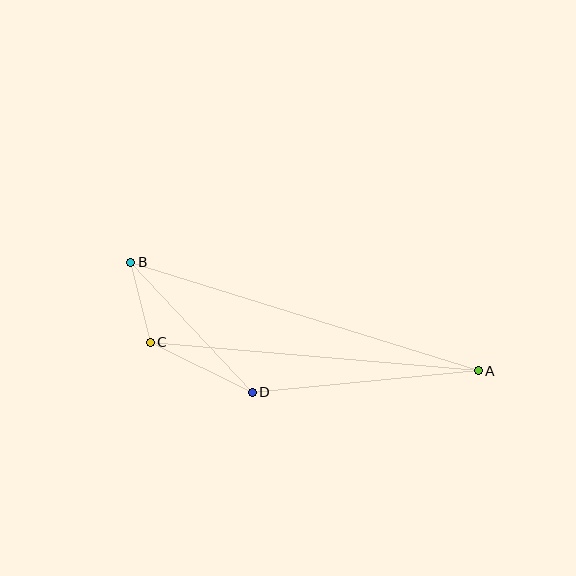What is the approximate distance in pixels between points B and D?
The distance between B and D is approximately 178 pixels.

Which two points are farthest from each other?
Points A and B are farthest from each other.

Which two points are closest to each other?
Points B and C are closest to each other.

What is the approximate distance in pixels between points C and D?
The distance between C and D is approximately 114 pixels.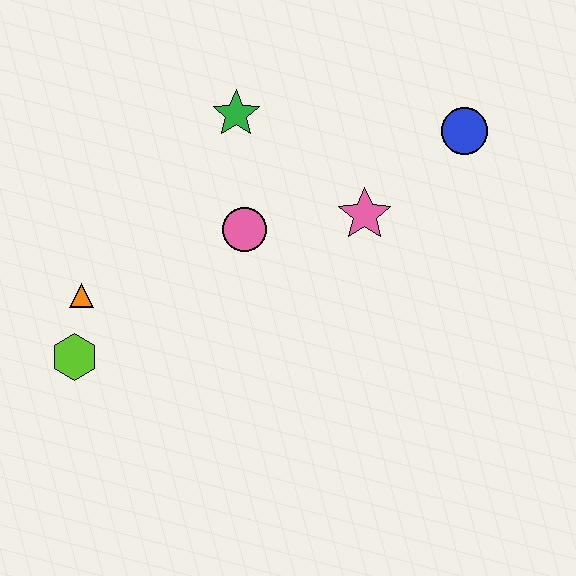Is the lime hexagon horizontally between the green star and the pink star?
No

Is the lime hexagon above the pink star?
No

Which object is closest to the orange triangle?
The lime hexagon is closest to the orange triangle.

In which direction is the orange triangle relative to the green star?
The orange triangle is below the green star.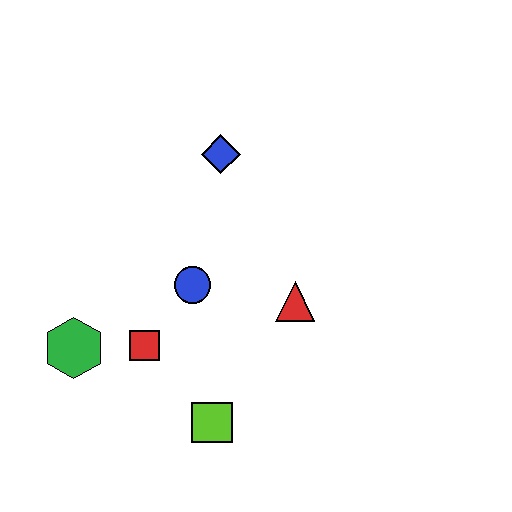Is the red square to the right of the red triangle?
No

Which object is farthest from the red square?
The blue diamond is farthest from the red square.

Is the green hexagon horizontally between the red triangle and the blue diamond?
No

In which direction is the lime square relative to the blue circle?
The lime square is below the blue circle.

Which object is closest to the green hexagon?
The red square is closest to the green hexagon.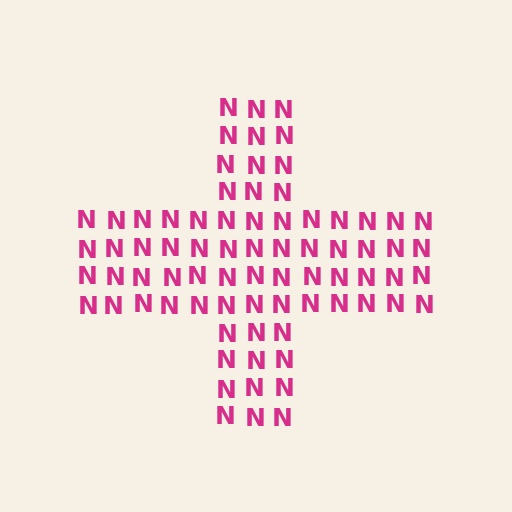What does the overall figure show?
The overall figure shows a cross.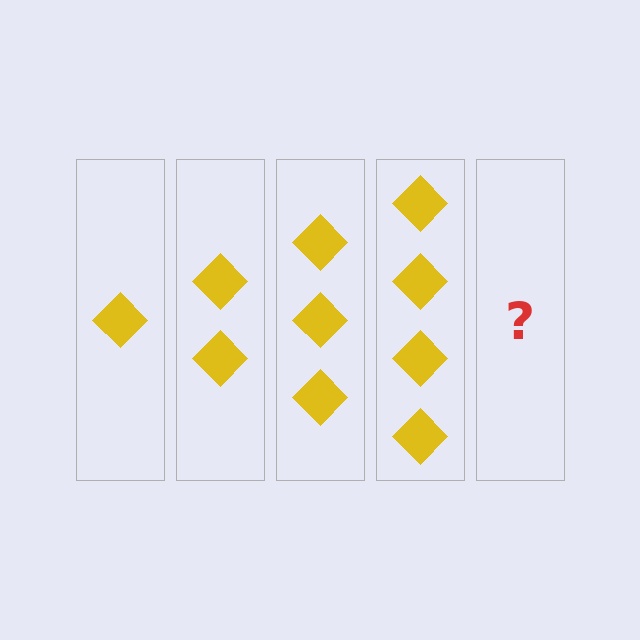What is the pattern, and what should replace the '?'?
The pattern is that each step adds one more diamond. The '?' should be 5 diamonds.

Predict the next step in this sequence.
The next step is 5 diamonds.